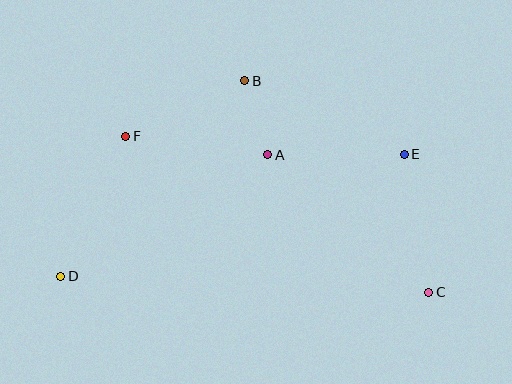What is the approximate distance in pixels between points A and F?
The distance between A and F is approximately 143 pixels.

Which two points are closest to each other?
Points A and B are closest to each other.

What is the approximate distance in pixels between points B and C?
The distance between B and C is approximately 280 pixels.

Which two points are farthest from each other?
Points C and D are farthest from each other.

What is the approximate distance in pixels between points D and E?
The distance between D and E is approximately 364 pixels.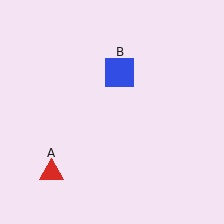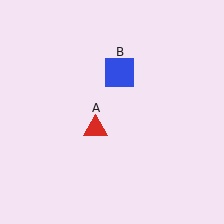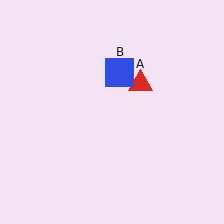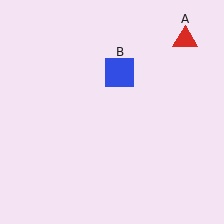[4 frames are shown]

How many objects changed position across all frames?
1 object changed position: red triangle (object A).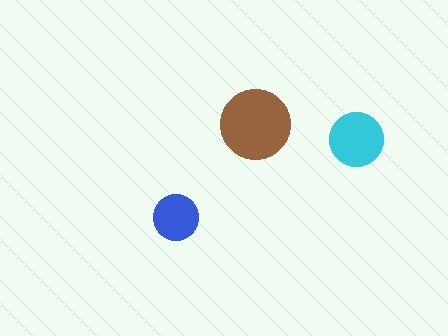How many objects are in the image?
There are 3 objects in the image.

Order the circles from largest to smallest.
the brown one, the cyan one, the blue one.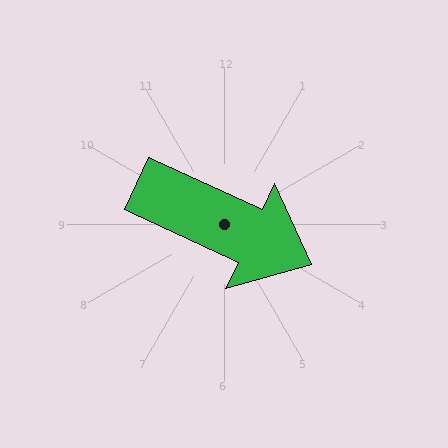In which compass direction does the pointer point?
Southeast.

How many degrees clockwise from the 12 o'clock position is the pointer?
Approximately 115 degrees.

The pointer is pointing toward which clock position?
Roughly 4 o'clock.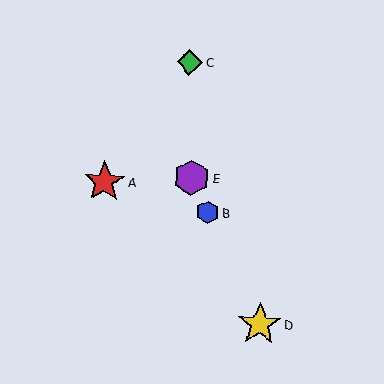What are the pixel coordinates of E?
Object E is at (192, 178).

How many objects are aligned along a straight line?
3 objects (B, D, E) are aligned along a straight line.